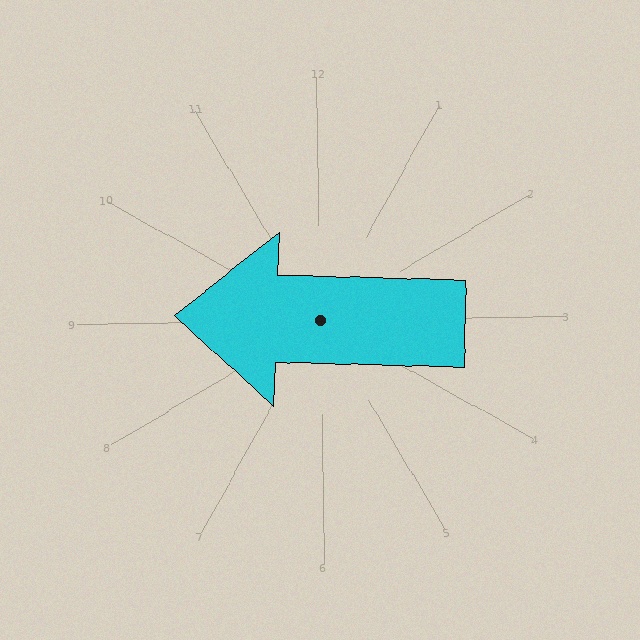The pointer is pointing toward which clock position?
Roughly 9 o'clock.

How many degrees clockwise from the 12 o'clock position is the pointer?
Approximately 272 degrees.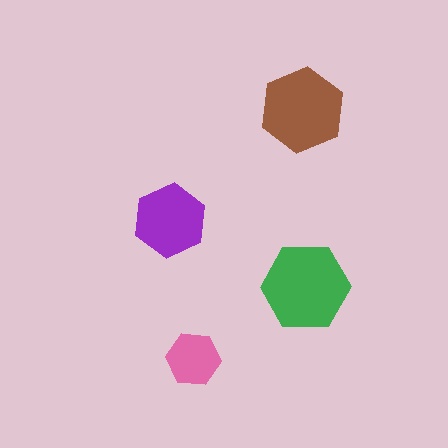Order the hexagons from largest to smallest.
the green one, the brown one, the purple one, the pink one.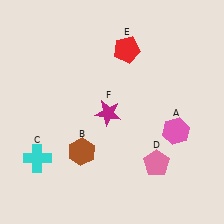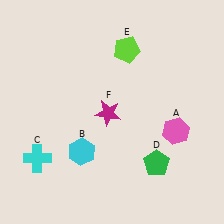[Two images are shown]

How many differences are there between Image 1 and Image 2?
There are 3 differences between the two images.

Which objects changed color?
B changed from brown to cyan. D changed from pink to green. E changed from red to lime.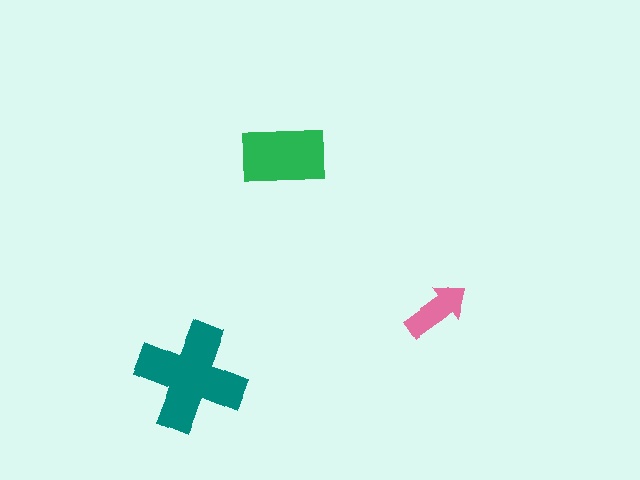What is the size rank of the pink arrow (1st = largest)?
3rd.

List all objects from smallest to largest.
The pink arrow, the green rectangle, the teal cross.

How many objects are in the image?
There are 3 objects in the image.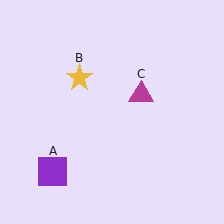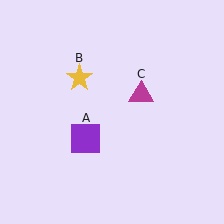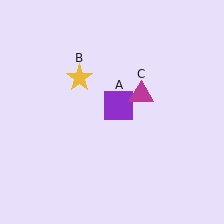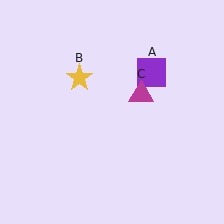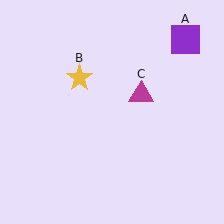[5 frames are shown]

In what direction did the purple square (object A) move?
The purple square (object A) moved up and to the right.